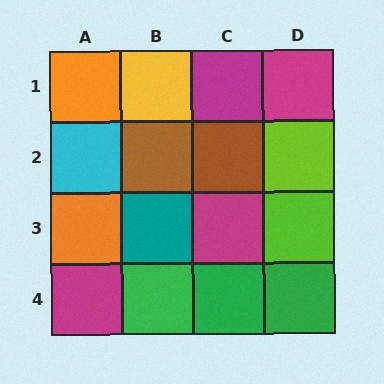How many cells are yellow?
1 cell is yellow.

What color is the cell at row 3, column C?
Magenta.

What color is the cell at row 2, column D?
Lime.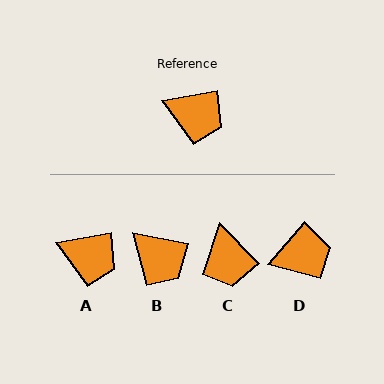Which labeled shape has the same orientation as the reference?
A.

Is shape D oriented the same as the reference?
No, it is off by about 40 degrees.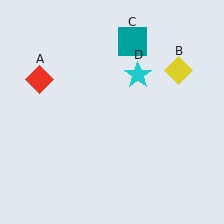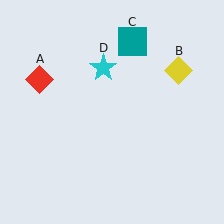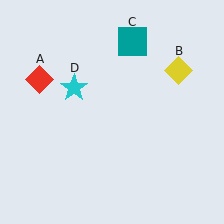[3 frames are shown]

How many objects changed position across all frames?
1 object changed position: cyan star (object D).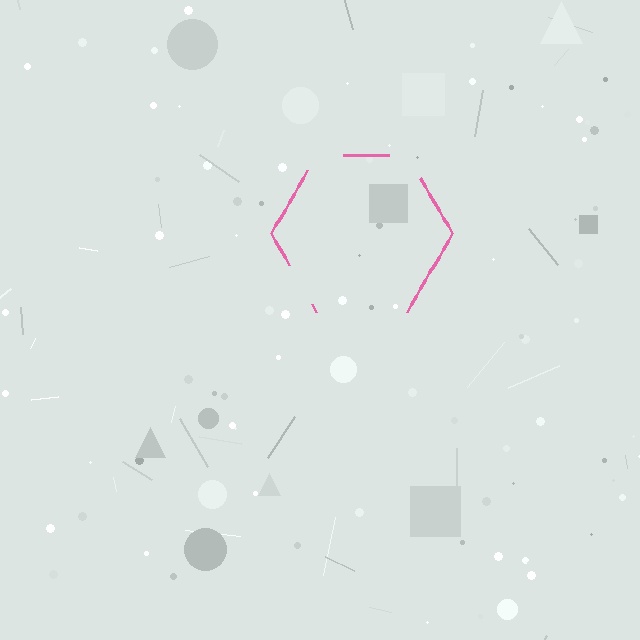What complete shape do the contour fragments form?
The contour fragments form a hexagon.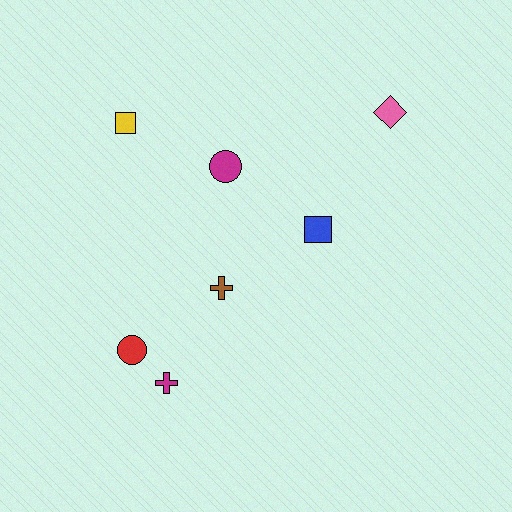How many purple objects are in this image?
There are no purple objects.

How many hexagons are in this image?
There are no hexagons.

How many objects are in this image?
There are 7 objects.